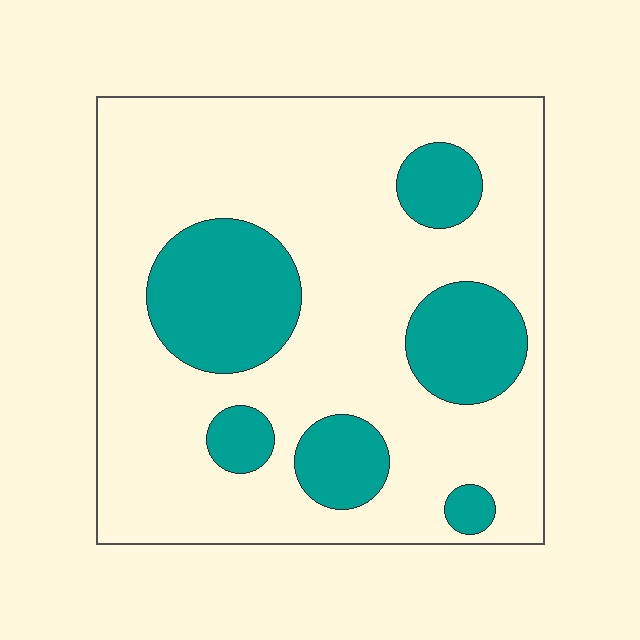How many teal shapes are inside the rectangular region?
6.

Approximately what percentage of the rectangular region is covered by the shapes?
Approximately 25%.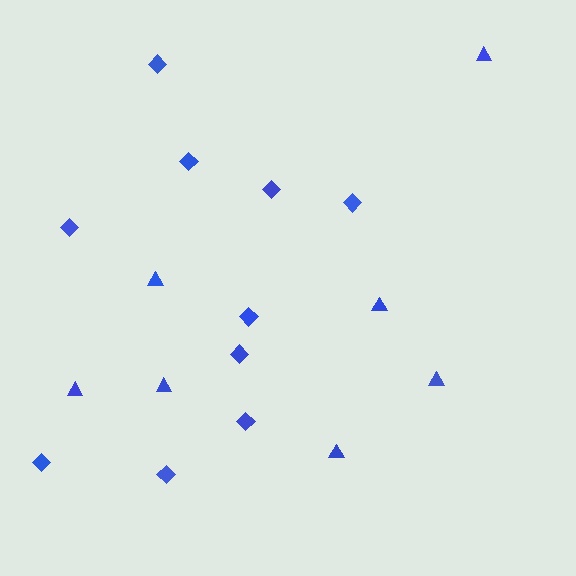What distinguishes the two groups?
There are 2 groups: one group of triangles (7) and one group of diamonds (10).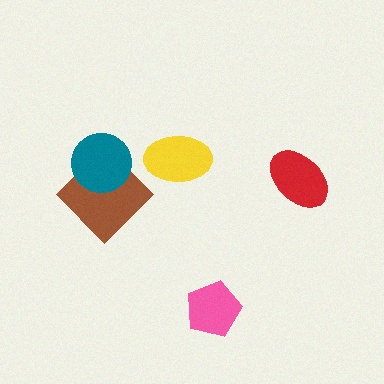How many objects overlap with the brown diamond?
1 object overlaps with the brown diamond.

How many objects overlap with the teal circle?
1 object overlaps with the teal circle.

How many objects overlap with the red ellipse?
0 objects overlap with the red ellipse.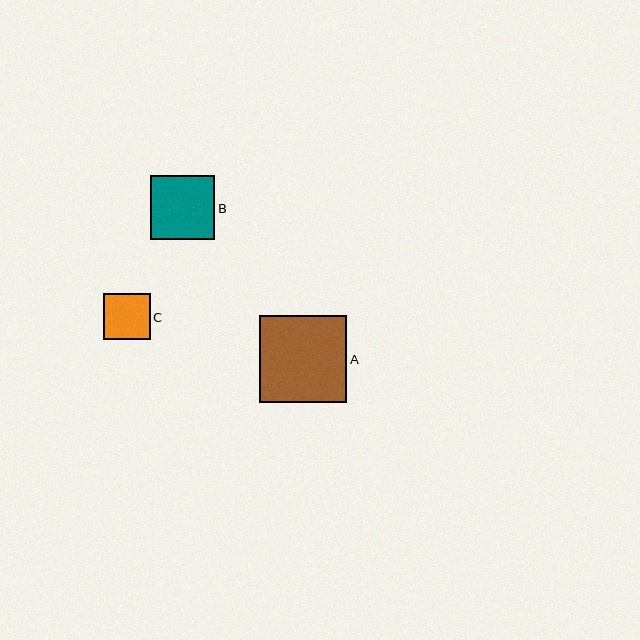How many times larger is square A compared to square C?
Square A is approximately 1.9 times the size of square C.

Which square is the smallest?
Square C is the smallest with a size of approximately 47 pixels.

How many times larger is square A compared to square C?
Square A is approximately 1.9 times the size of square C.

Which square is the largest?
Square A is the largest with a size of approximately 87 pixels.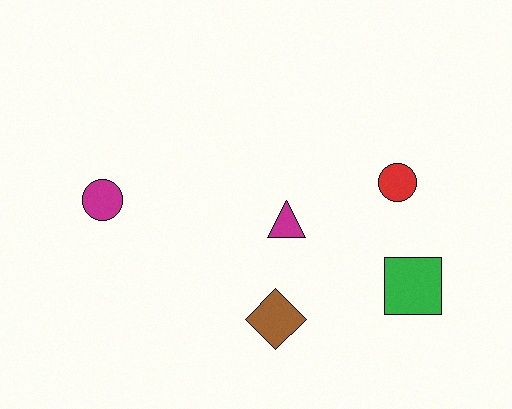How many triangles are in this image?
There is 1 triangle.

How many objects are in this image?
There are 5 objects.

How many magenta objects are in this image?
There are 2 magenta objects.